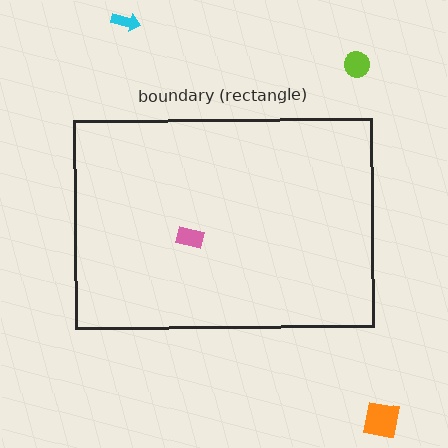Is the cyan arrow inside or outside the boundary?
Outside.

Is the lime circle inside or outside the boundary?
Outside.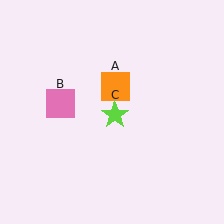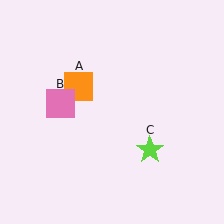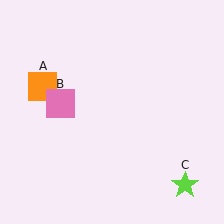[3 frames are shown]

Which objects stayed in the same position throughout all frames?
Pink square (object B) remained stationary.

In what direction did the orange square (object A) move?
The orange square (object A) moved left.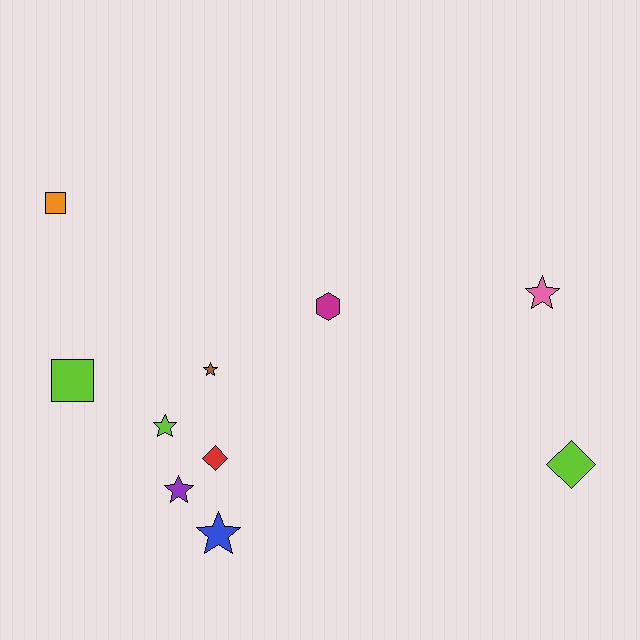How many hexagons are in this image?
There is 1 hexagon.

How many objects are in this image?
There are 10 objects.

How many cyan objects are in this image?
There are no cyan objects.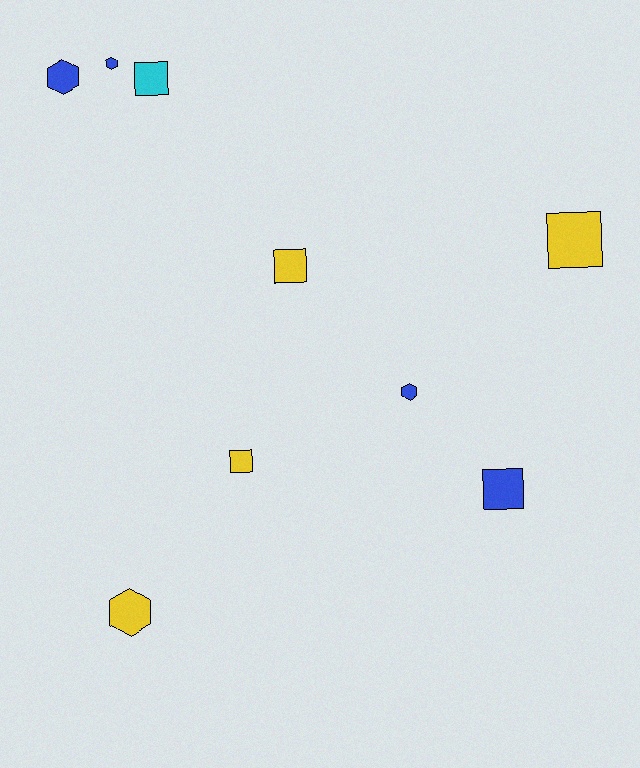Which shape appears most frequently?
Square, with 5 objects.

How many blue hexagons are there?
There are 3 blue hexagons.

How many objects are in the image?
There are 9 objects.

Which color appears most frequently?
Yellow, with 4 objects.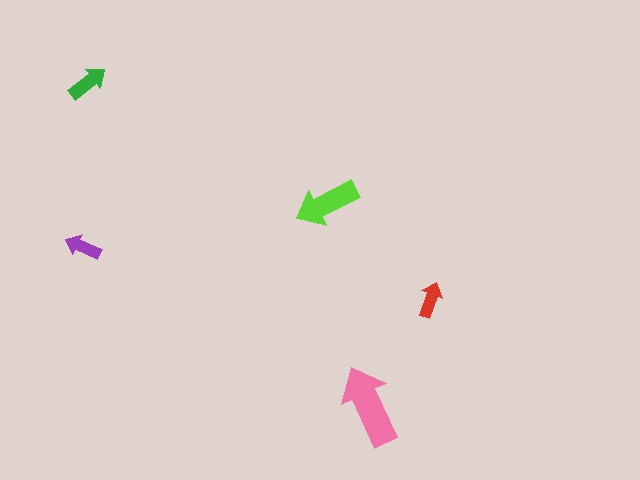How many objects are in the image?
There are 5 objects in the image.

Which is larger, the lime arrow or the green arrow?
The lime one.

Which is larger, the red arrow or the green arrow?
The green one.